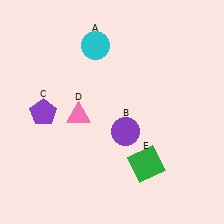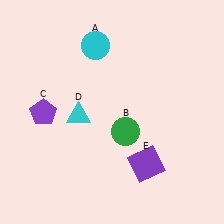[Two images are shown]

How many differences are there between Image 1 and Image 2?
There are 3 differences between the two images.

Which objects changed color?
B changed from purple to green. D changed from pink to cyan. E changed from green to purple.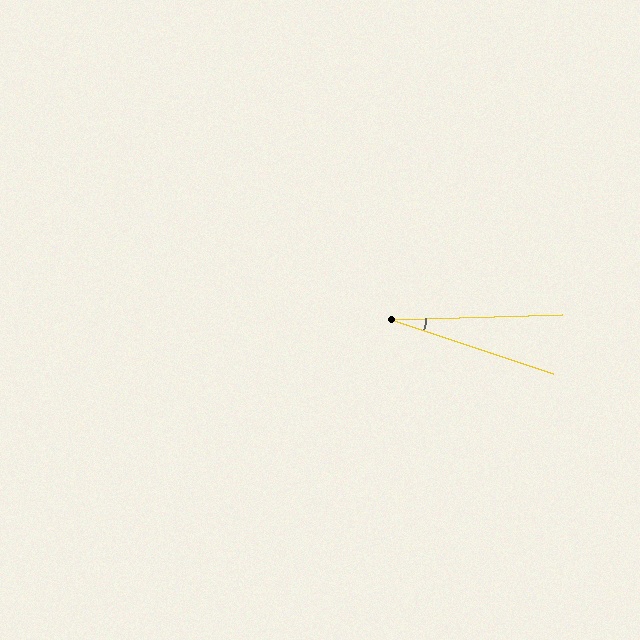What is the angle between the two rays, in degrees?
Approximately 20 degrees.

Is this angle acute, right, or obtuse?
It is acute.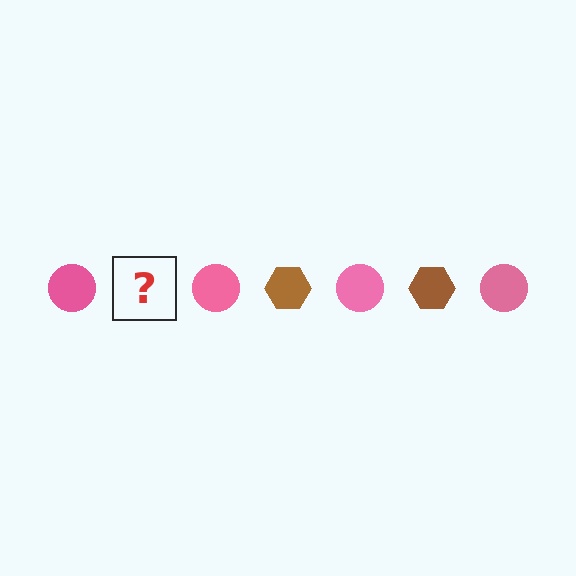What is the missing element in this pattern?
The missing element is a brown hexagon.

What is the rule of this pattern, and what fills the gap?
The rule is that the pattern alternates between pink circle and brown hexagon. The gap should be filled with a brown hexagon.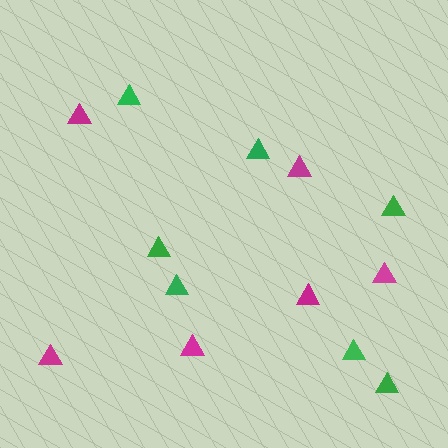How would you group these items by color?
There are 2 groups: one group of magenta triangles (6) and one group of green triangles (7).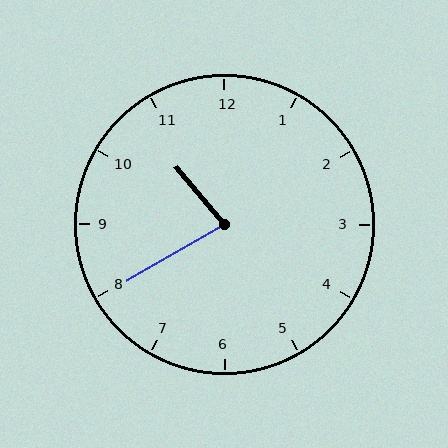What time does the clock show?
10:40.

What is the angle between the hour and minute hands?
Approximately 80 degrees.